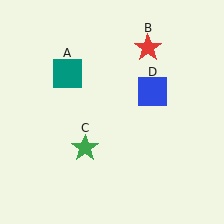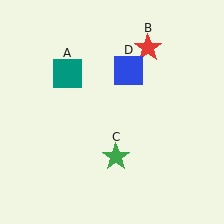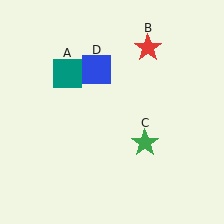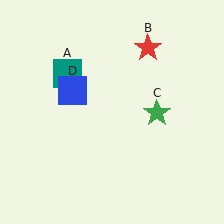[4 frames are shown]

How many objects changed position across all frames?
2 objects changed position: green star (object C), blue square (object D).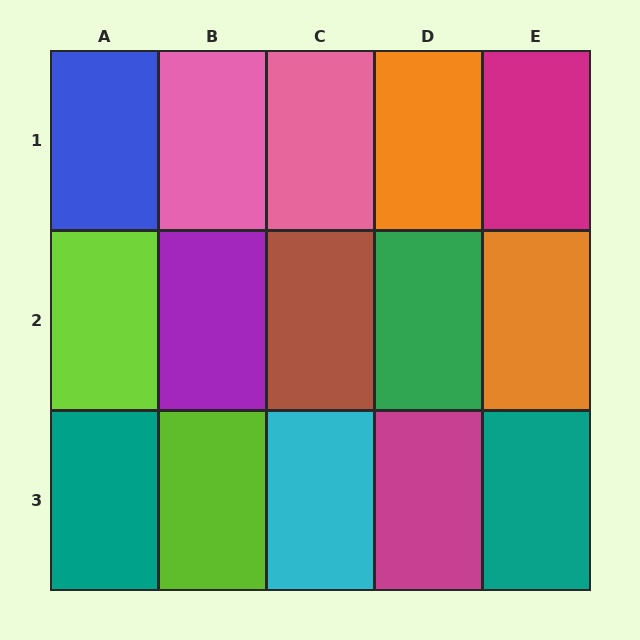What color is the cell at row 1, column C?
Pink.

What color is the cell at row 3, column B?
Lime.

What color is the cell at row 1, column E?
Magenta.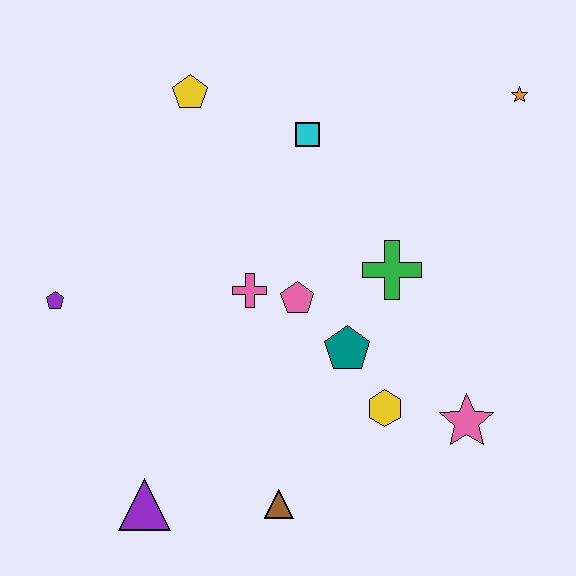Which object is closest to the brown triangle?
The purple triangle is closest to the brown triangle.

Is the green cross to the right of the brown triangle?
Yes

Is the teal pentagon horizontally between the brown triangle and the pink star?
Yes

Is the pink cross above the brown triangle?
Yes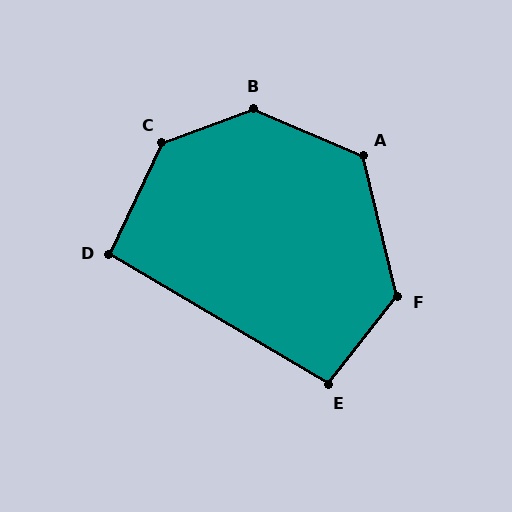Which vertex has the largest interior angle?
B, at approximately 137 degrees.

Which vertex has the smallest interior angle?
D, at approximately 95 degrees.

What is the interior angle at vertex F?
Approximately 128 degrees (obtuse).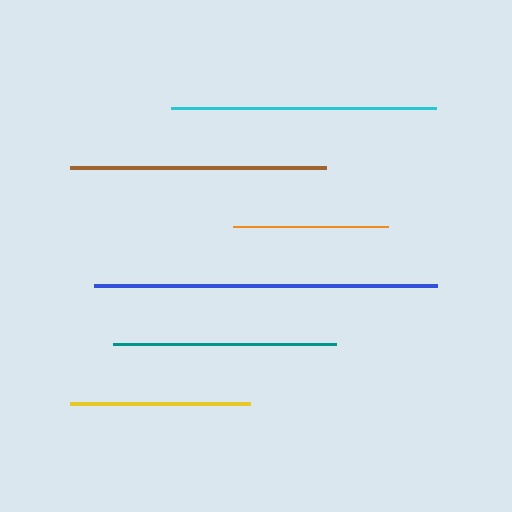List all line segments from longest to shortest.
From longest to shortest: blue, cyan, brown, teal, yellow, orange.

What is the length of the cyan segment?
The cyan segment is approximately 265 pixels long.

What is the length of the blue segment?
The blue segment is approximately 344 pixels long.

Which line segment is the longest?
The blue line is the longest at approximately 344 pixels.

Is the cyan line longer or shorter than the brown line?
The cyan line is longer than the brown line.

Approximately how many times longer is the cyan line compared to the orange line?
The cyan line is approximately 1.7 times the length of the orange line.